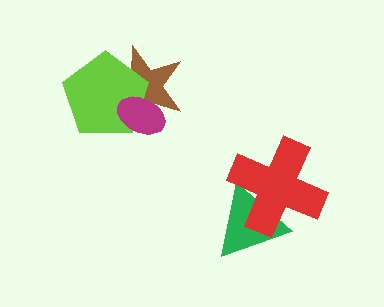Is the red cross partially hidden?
No, no other shape covers it.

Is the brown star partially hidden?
Yes, it is partially covered by another shape.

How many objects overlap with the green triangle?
1 object overlaps with the green triangle.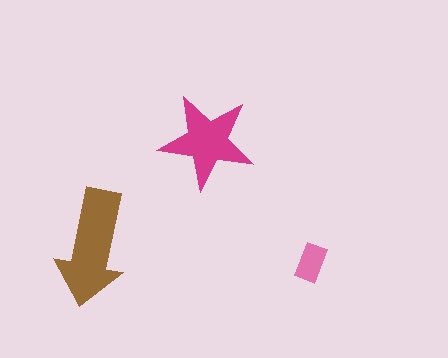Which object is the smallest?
The pink rectangle.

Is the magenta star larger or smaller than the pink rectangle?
Larger.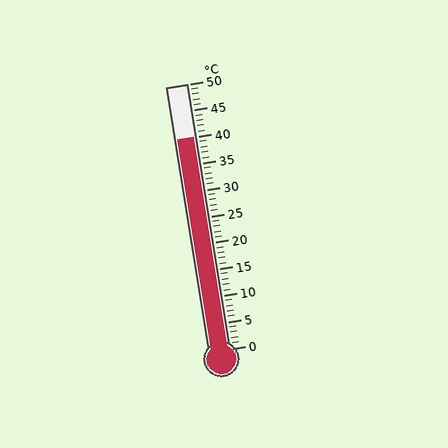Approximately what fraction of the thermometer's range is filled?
The thermometer is filled to approximately 80% of its range.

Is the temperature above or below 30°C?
The temperature is above 30°C.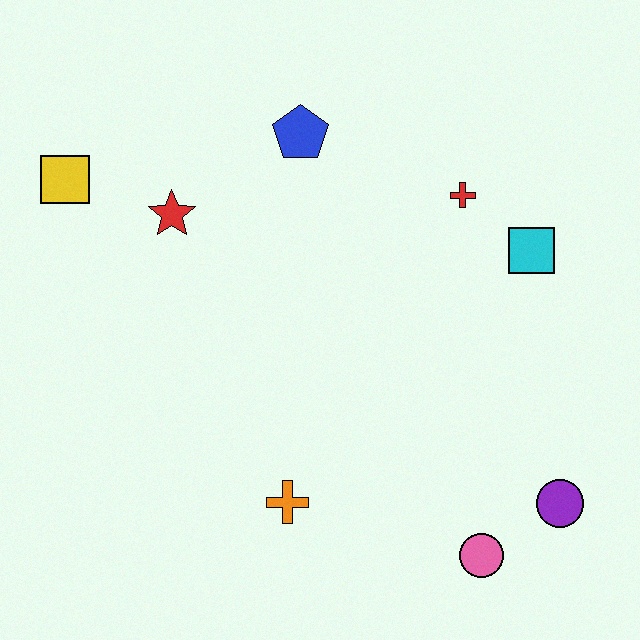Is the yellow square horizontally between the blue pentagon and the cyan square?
No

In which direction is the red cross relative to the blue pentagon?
The red cross is to the right of the blue pentagon.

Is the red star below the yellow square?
Yes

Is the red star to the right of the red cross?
No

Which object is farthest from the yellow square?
The purple circle is farthest from the yellow square.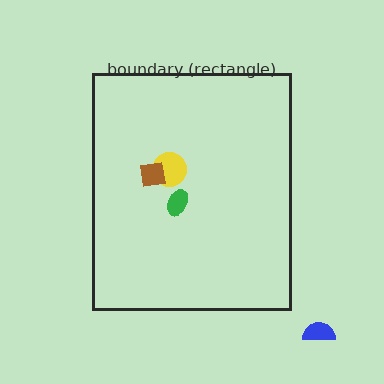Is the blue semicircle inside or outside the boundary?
Outside.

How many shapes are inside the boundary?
3 inside, 1 outside.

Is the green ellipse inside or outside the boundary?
Inside.